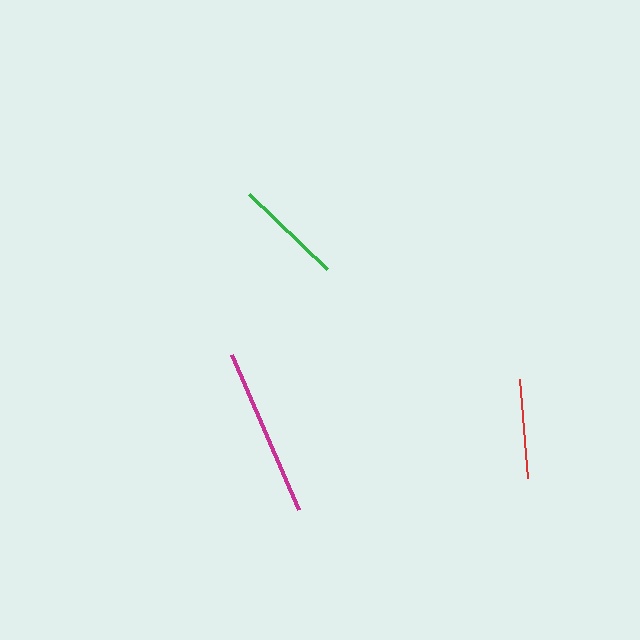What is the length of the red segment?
The red segment is approximately 99 pixels long.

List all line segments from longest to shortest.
From longest to shortest: magenta, green, red.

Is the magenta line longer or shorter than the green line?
The magenta line is longer than the green line.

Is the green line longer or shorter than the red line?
The green line is longer than the red line.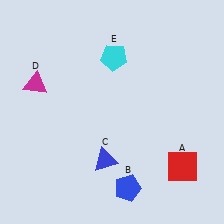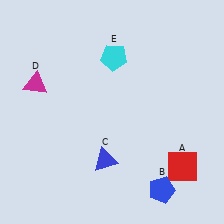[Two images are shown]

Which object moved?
The blue pentagon (B) moved right.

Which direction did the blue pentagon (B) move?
The blue pentagon (B) moved right.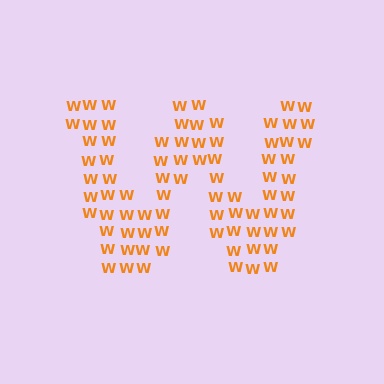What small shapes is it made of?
It is made of small letter W's.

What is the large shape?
The large shape is the letter W.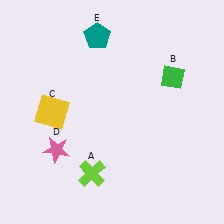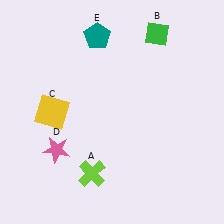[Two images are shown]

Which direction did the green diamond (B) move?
The green diamond (B) moved up.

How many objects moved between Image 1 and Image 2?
1 object moved between the two images.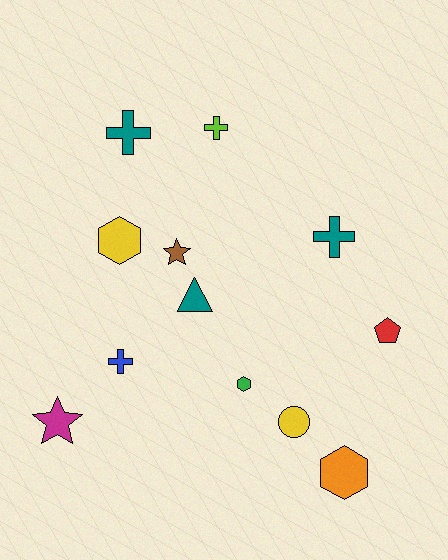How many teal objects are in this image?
There are 3 teal objects.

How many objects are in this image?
There are 12 objects.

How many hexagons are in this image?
There are 3 hexagons.